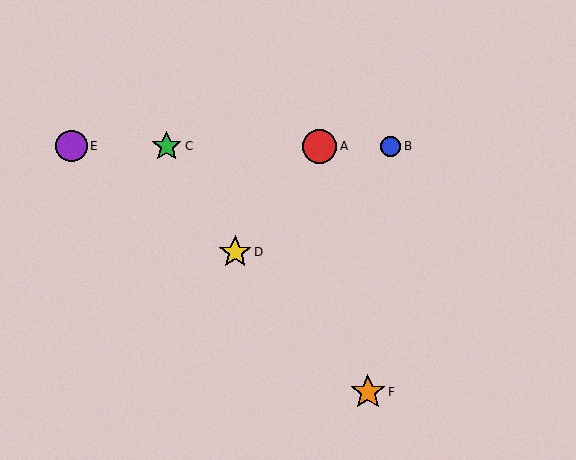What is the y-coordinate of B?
Object B is at y≈146.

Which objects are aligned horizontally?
Objects A, B, C, E are aligned horizontally.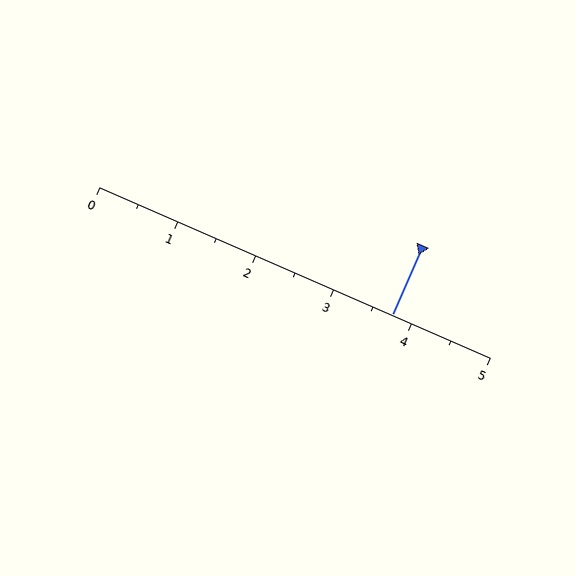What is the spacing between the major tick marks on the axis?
The major ticks are spaced 1 apart.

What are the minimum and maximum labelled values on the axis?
The axis runs from 0 to 5.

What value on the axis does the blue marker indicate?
The marker indicates approximately 3.8.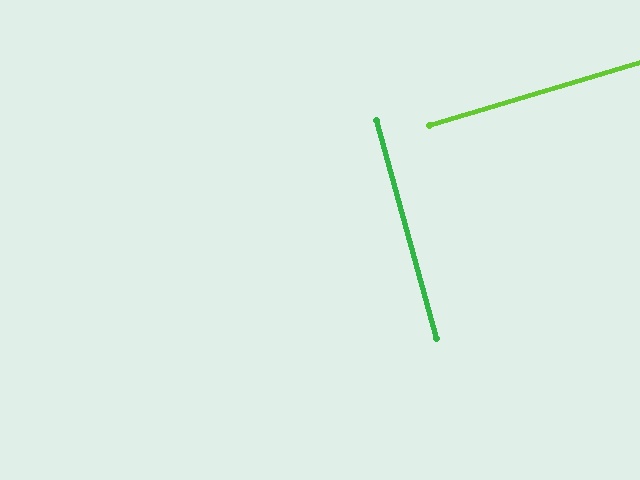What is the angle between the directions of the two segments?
Approximately 89 degrees.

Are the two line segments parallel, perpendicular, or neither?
Perpendicular — they meet at approximately 89°.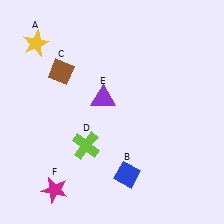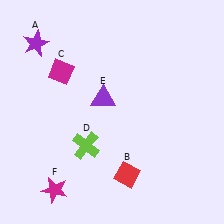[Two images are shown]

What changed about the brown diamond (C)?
In Image 1, C is brown. In Image 2, it changed to magenta.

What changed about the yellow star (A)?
In Image 1, A is yellow. In Image 2, it changed to purple.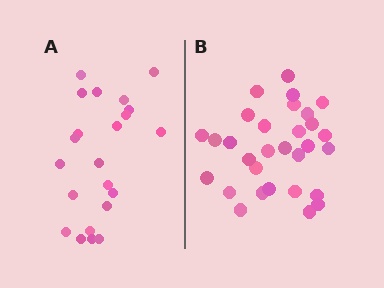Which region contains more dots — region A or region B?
Region B (the right region) has more dots.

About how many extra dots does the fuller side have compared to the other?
Region B has roughly 8 or so more dots than region A.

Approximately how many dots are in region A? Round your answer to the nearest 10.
About 20 dots. (The exact count is 22, which rounds to 20.)